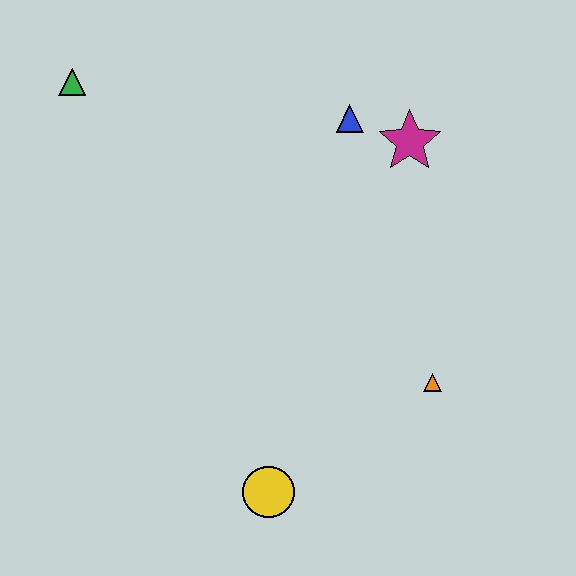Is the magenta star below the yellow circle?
No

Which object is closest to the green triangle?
The blue triangle is closest to the green triangle.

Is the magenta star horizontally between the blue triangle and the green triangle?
No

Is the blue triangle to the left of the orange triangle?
Yes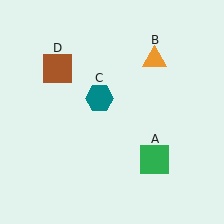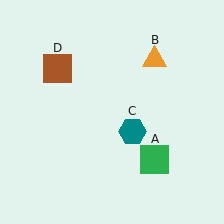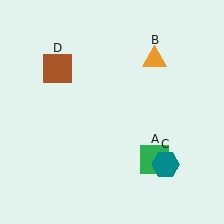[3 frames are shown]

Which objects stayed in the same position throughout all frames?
Green square (object A) and orange triangle (object B) and brown square (object D) remained stationary.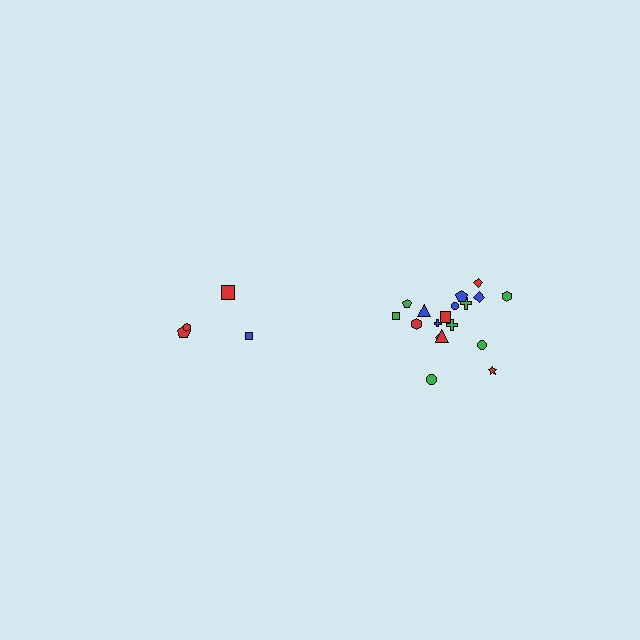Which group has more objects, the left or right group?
The right group.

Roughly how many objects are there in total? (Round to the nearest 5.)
Roughly 20 objects in total.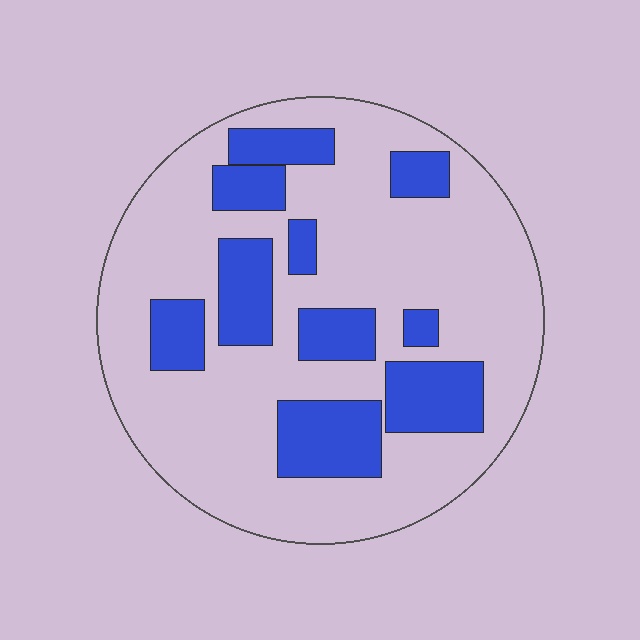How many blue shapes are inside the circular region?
10.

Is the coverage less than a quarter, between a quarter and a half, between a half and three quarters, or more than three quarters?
Between a quarter and a half.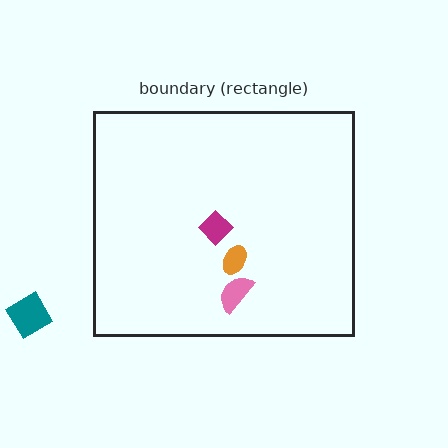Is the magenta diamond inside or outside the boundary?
Inside.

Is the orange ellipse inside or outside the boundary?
Inside.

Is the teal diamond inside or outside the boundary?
Outside.